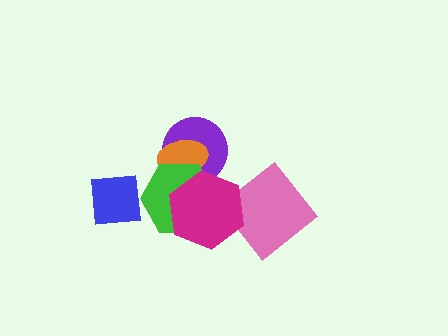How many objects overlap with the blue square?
0 objects overlap with the blue square.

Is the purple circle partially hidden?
Yes, it is partially covered by another shape.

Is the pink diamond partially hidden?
Yes, it is partially covered by another shape.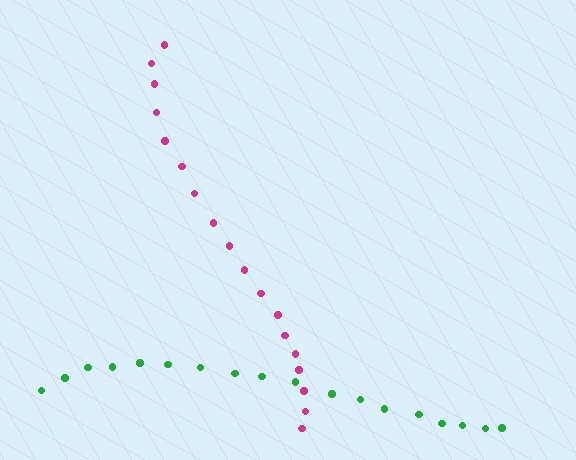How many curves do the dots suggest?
There are 2 distinct paths.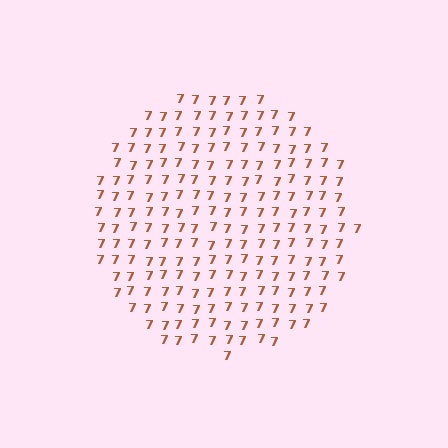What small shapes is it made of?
It is made of small digit 7's.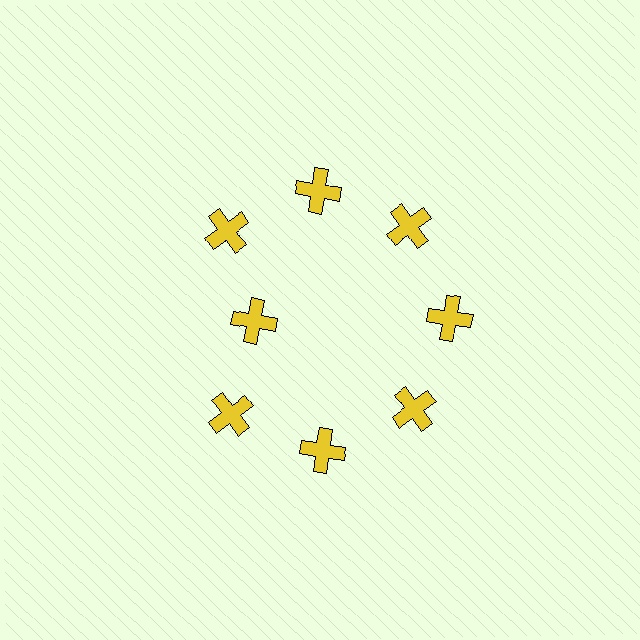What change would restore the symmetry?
The symmetry would be restored by moving it outward, back onto the ring so that all 8 crosses sit at equal angles and equal distance from the center.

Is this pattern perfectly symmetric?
No. The 8 yellow crosses are arranged in a ring, but one element near the 9 o'clock position is pulled inward toward the center, breaking the 8-fold rotational symmetry.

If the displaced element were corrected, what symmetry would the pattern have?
It would have 8-fold rotational symmetry — the pattern would map onto itself every 45 degrees.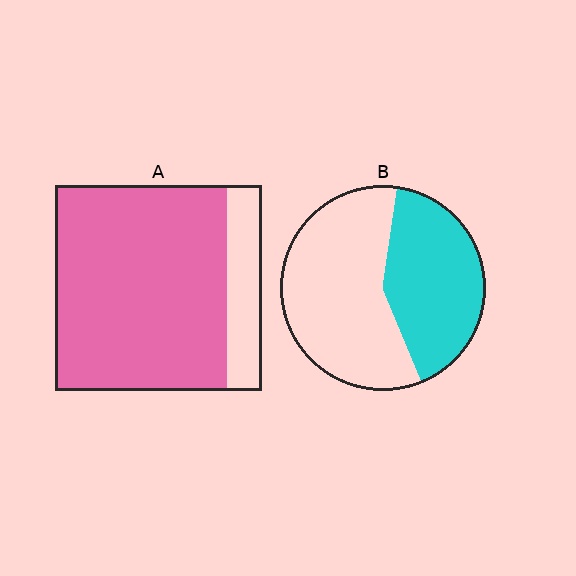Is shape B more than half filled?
No.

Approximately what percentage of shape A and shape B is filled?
A is approximately 85% and B is approximately 40%.